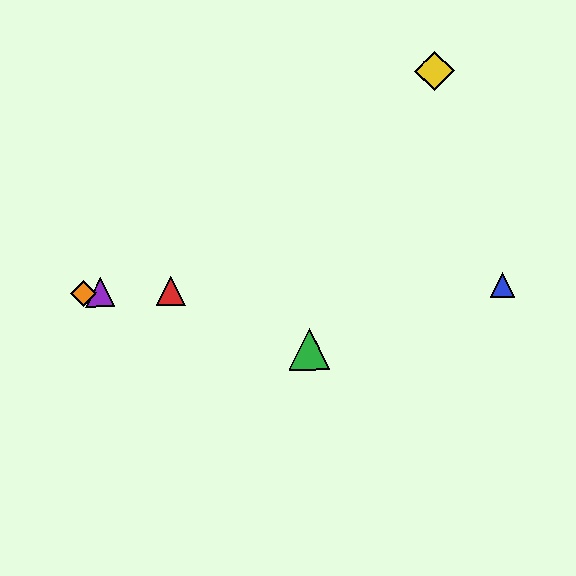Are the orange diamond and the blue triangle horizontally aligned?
Yes, both are at y≈293.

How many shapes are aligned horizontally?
4 shapes (the red triangle, the blue triangle, the purple triangle, the orange diamond) are aligned horizontally.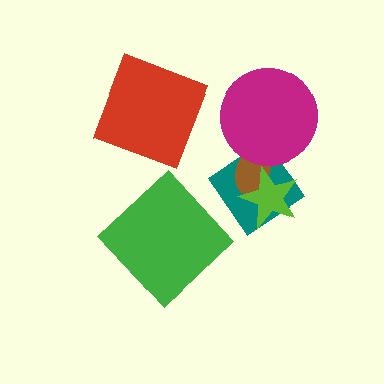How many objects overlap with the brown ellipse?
3 objects overlap with the brown ellipse.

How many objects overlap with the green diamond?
0 objects overlap with the green diamond.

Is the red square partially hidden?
No, no other shape covers it.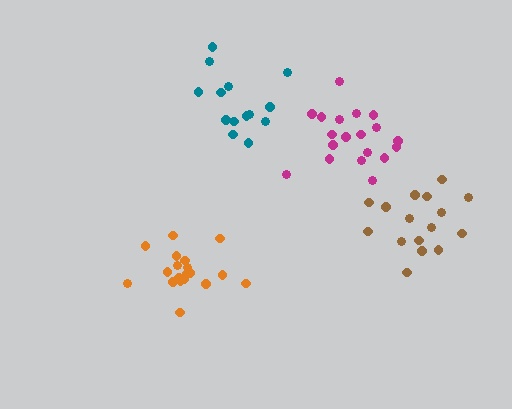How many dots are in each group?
Group 1: 19 dots, Group 2: 14 dots, Group 3: 19 dots, Group 4: 16 dots (68 total).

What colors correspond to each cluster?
The clusters are colored: orange, teal, magenta, brown.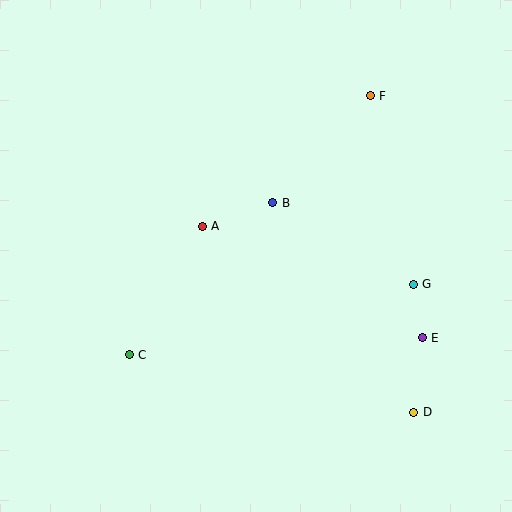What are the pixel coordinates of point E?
Point E is at (422, 338).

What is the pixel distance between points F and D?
The distance between F and D is 319 pixels.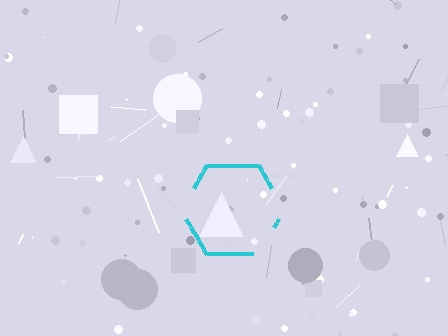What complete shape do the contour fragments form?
The contour fragments form a hexagon.